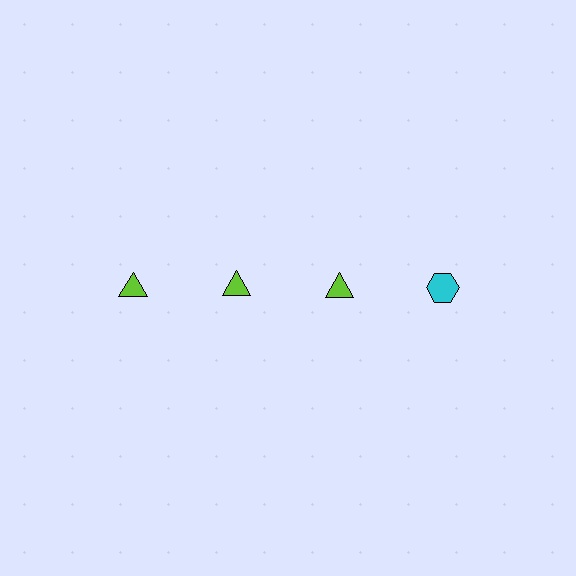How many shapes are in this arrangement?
There are 4 shapes arranged in a grid pattern.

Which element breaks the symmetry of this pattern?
The cyan hexagon in the top row, second from right column breaks the symmetry. All other shapes are lime triangles.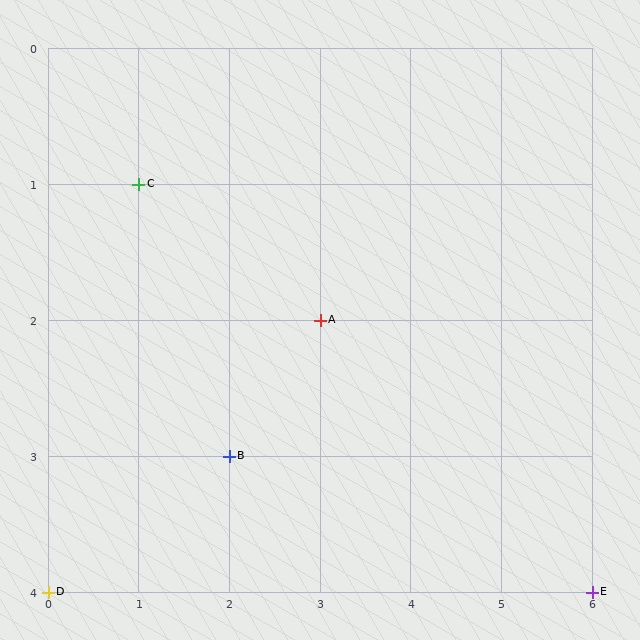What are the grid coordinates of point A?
Point A is at grid coordinates (3, 2).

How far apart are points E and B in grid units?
Points E and B are 4 columns and 1 row apart (about 4.1 grid units diagonally).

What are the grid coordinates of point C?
Point C is at grid coordinates (1, 1).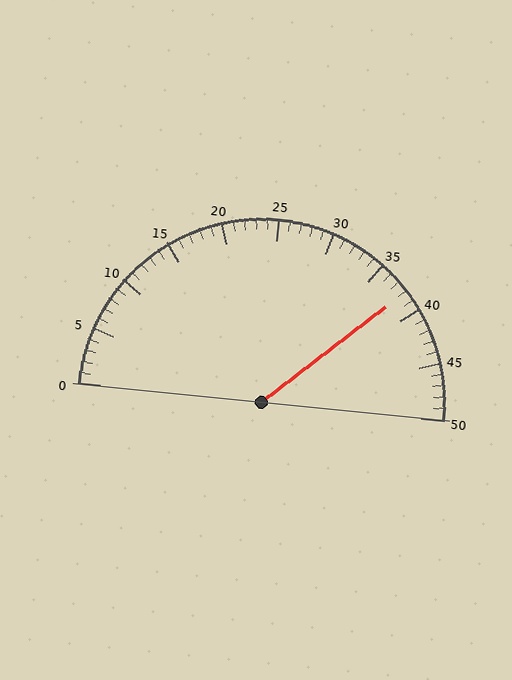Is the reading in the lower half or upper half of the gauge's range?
The reading is in the upper half of the range (0 to 50).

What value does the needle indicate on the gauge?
The needle indicates approximately 38.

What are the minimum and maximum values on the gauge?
The gauge ranges from 0 to 50.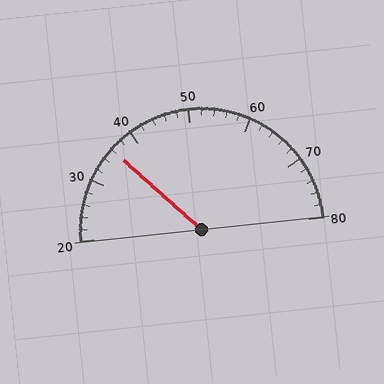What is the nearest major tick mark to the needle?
The nearest major tick mark is 40.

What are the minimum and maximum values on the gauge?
The gauge ranges from 20 to 80.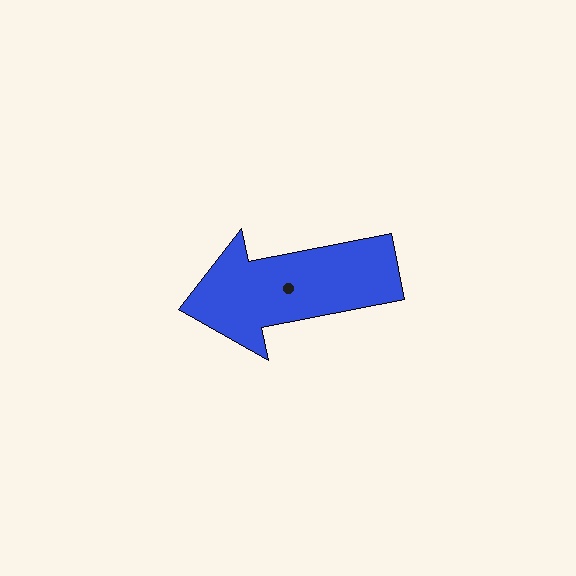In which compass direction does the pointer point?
West.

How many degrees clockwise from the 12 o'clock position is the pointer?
Approximately 259 degrees.